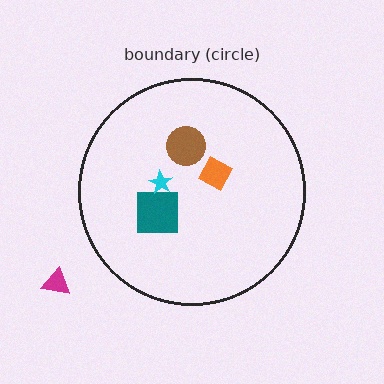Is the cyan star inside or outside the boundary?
Inside.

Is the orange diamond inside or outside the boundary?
Inside.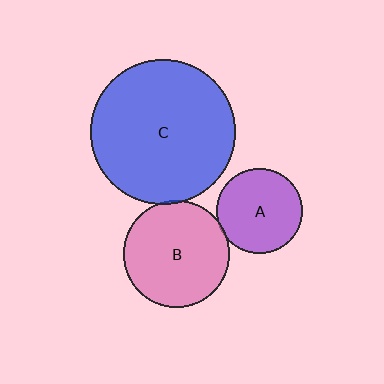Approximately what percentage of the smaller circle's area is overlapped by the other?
Approximately 5%.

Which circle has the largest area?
Circle C (blue).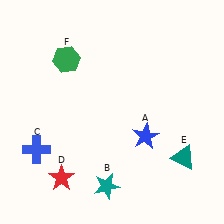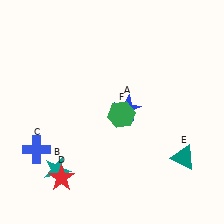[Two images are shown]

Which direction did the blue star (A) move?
The blue star (A) moved up.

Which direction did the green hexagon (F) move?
The green hexagon (F) moved down.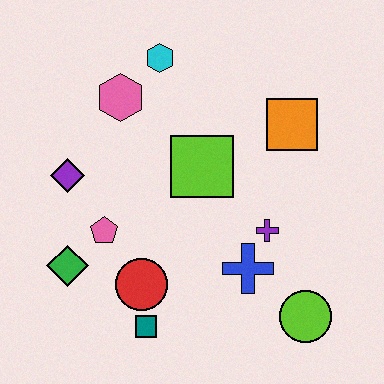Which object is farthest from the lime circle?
The cyan hexagon is farthest from the lime circle.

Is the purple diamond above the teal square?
Yes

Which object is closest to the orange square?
The lime square is closest to the orange square.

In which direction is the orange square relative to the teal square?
The orange square is above the teal square.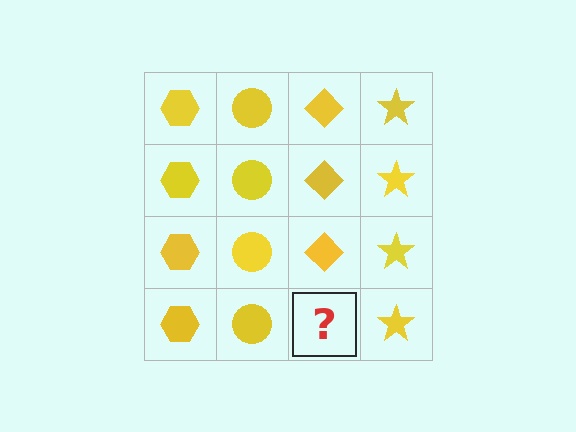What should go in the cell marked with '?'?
The missing cell should contain a yellow diamond.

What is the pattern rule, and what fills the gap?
The rule is that each column has a consistent shape. The gap should be filled with a yellow diamond.